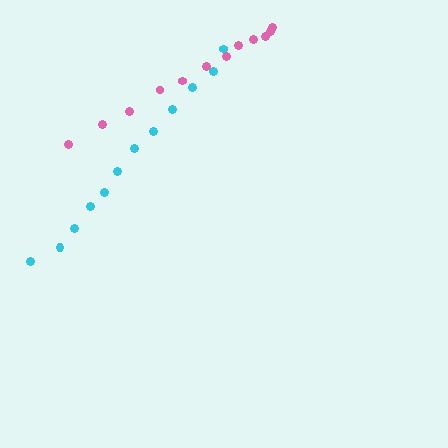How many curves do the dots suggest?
There are 2 distinct paths.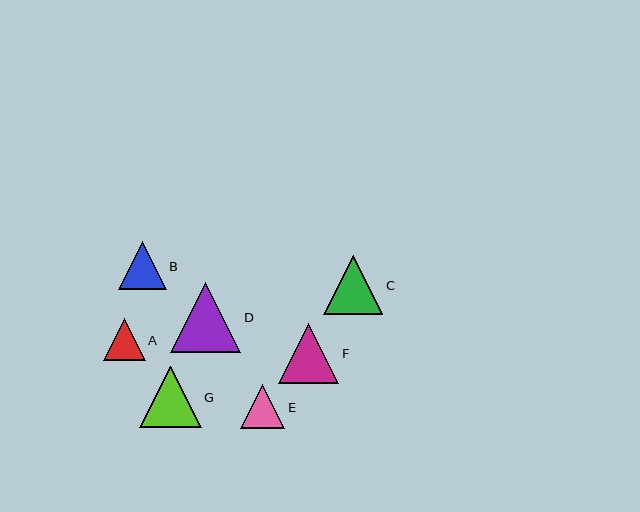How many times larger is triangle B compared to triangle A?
Triangle B is approximately 1.2 times the size of triangle A.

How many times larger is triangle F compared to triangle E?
Triangle F is approximately 1.4 times the size of triangle E.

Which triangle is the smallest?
Triangle A is the smallest with a size of approximately 42 pixels.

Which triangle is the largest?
Triangle D is the largest with a size of approximately 70 pixels.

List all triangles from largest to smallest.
From largest to smallest: D, G, F, C, B, E, A.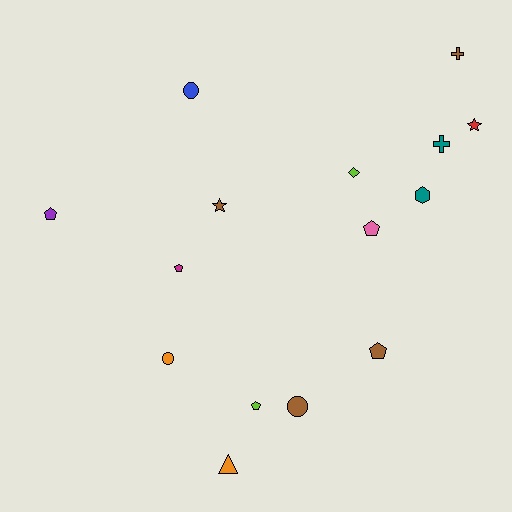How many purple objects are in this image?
There is 1 purple object.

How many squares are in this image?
There are no squares.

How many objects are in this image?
There are 15 objects.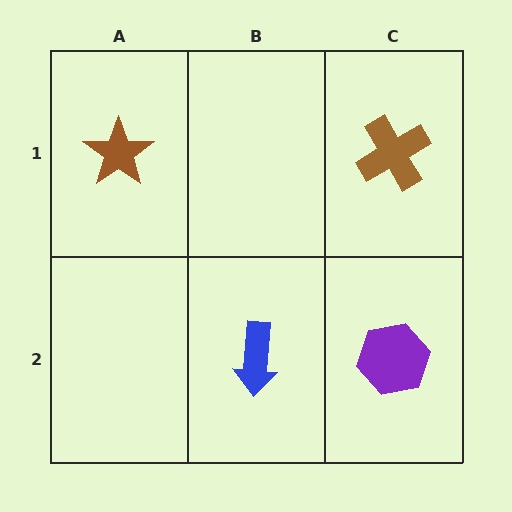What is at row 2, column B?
A blue arrow.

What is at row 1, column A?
A brown star.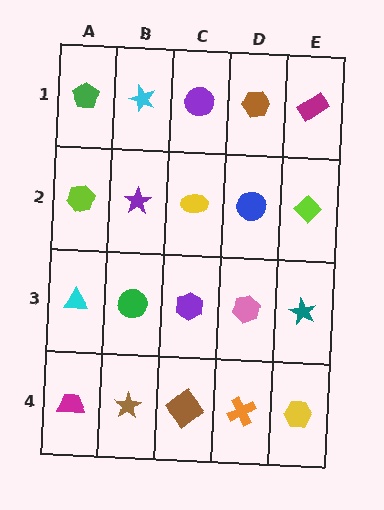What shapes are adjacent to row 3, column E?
A lime diamond (row 2, column E), a yellow hexagon (row 4, column E), a pink hexagon (row 3, column D).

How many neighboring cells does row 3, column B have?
4.